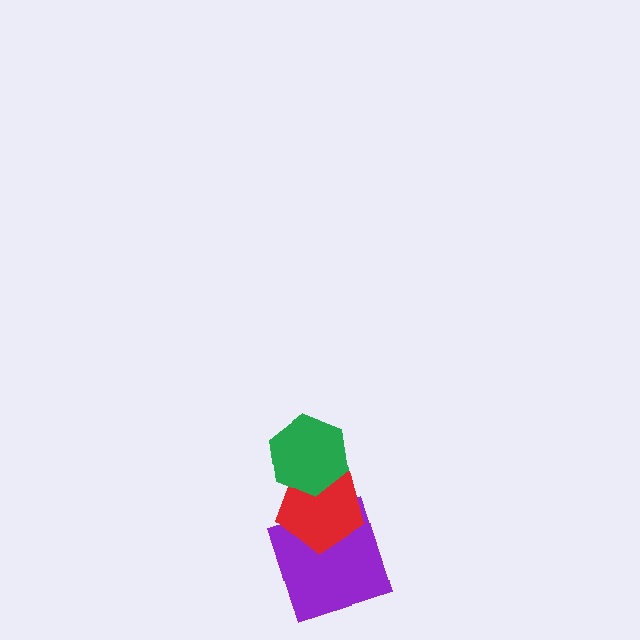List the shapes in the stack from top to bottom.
From top to bottom: the green hexagon, the red pentagon, the purple square.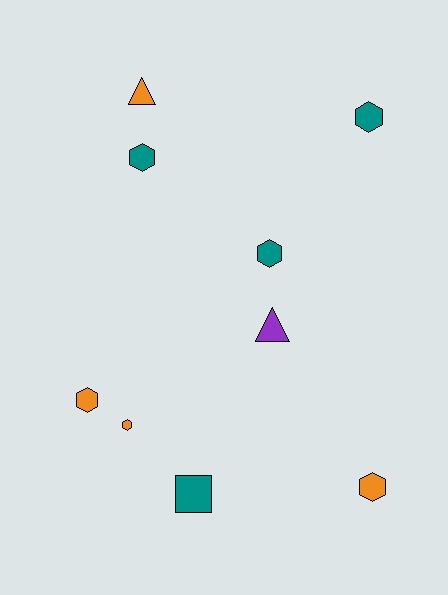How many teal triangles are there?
There are no teal triangles.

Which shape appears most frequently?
Hexagon, with 6 objects.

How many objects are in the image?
There are 9 objects.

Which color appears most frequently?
Orange, with 4 objects.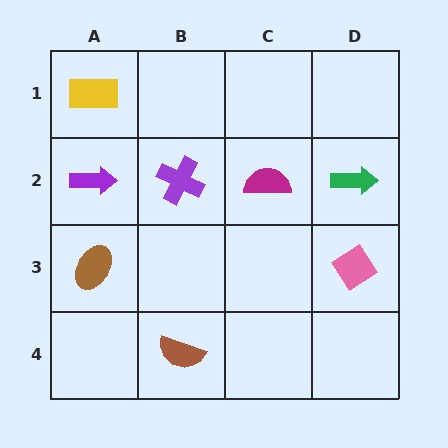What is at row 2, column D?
A green arrow.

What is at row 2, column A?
A purple arrow.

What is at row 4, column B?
A brown semicircle.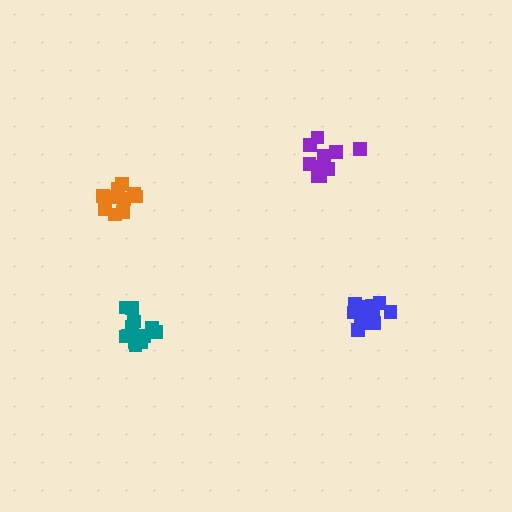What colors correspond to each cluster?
The clusters are colored: purple, blue, orange, teal.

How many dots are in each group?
Group 1: 11 dots, Group 2: 16 dots, Group 3: 11 dots, Group 4: 15 dots (53 total).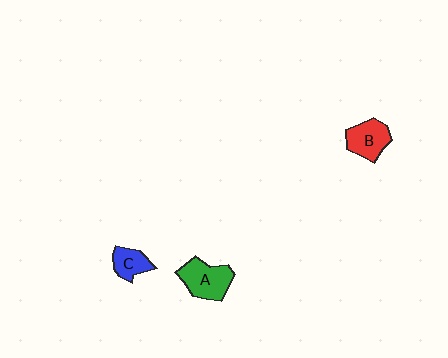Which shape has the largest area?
Shape A (green).